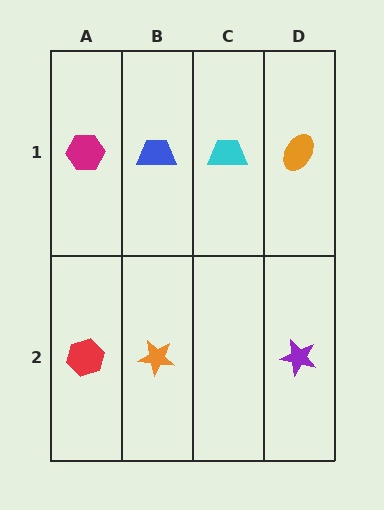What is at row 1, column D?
An orange ellipse.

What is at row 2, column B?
An orange star.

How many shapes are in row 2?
3 shapes.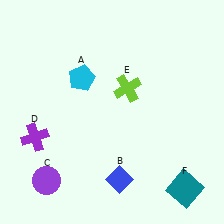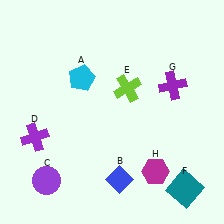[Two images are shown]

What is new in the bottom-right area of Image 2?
A magenta hexagon (H) was added in the bottom-right area of Image 2.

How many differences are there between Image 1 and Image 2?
There are 2 differences between the two images.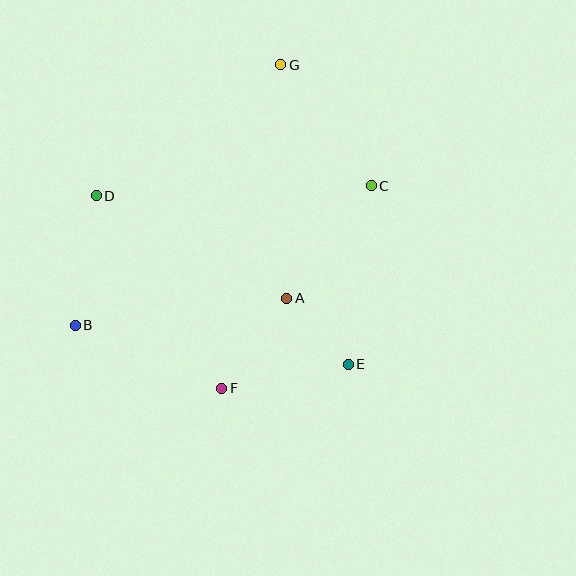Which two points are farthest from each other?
Points B and G are farthest from each other.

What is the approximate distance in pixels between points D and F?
The distance between D and F is approximately 229 pixels.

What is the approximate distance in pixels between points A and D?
The distance between A and D is approximately 216 pixels.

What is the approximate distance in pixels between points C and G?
The distance between C and G is approximately 151 pixels.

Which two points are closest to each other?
Points A and E are closest to each other.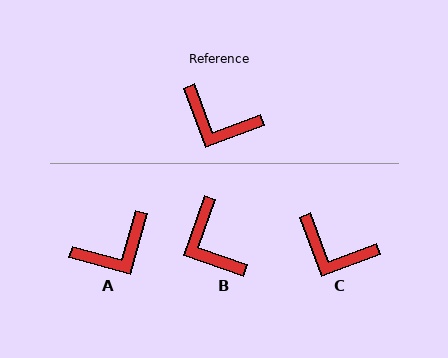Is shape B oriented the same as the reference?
No, it is off by about 40 degrees.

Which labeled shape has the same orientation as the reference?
C.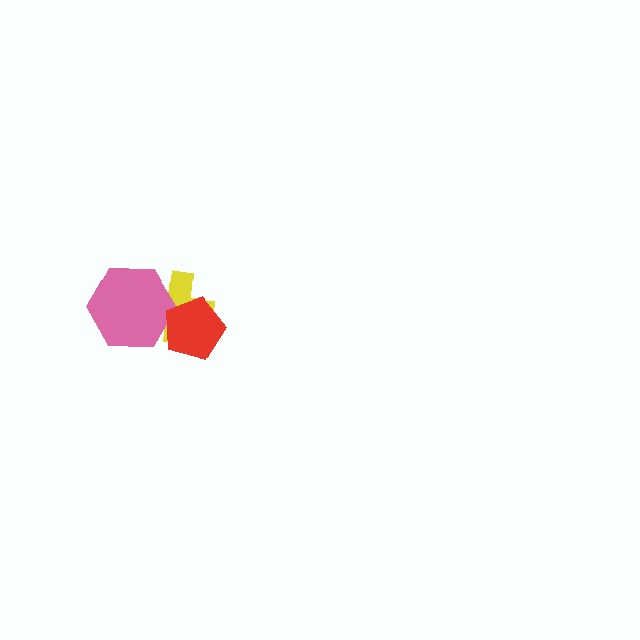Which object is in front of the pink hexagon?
The red pentagon is in front of the pink hexagon.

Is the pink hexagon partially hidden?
Yes, it is partially covered by another shape.